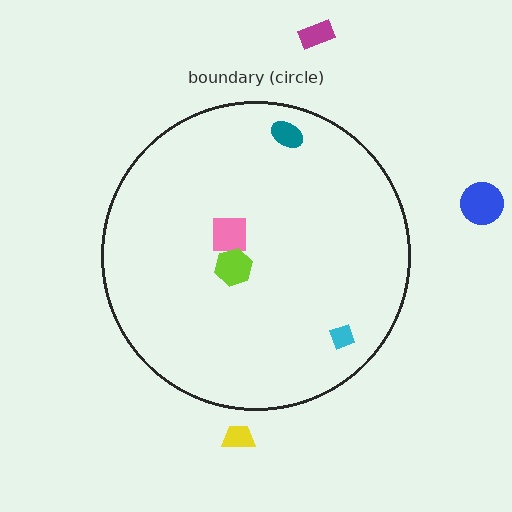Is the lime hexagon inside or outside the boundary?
Inside.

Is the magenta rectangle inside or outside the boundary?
Outside.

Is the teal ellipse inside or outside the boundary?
Inside.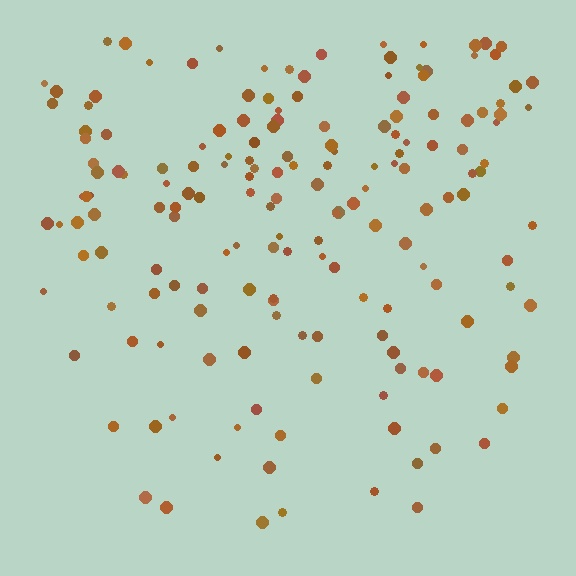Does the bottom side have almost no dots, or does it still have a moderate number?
Still a moderate number, just noticeably fewer than the top.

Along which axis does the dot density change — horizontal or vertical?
Vertical.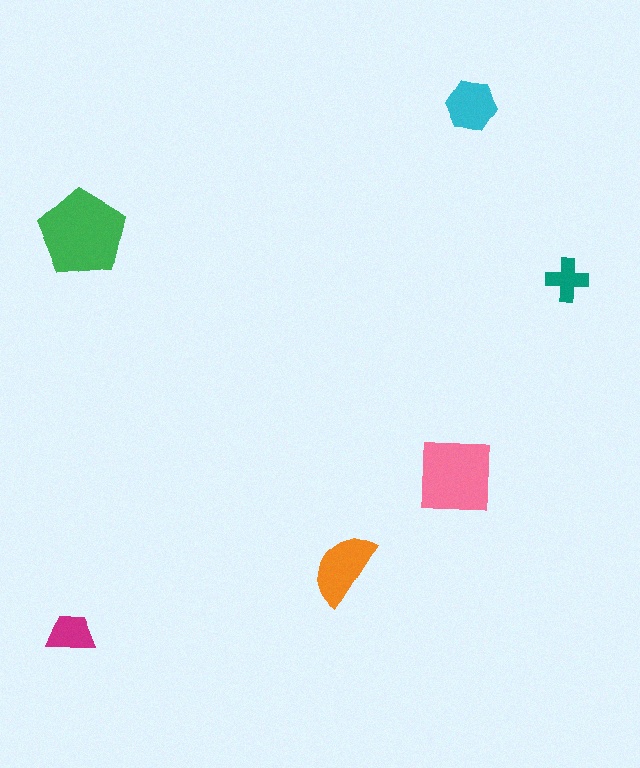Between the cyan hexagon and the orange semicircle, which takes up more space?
The orange semicircle.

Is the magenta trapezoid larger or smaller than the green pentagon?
Smaller.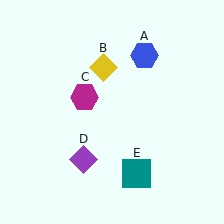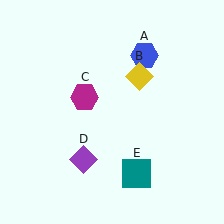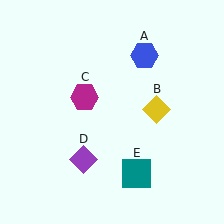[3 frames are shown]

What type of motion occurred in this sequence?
The yellow diamond (object B) rotated clockwise around the center of the scene.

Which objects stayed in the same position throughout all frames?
Blue hexagon (object A) and magenta hexagon (object C) and purple diamond (object D) and teal square (object E) remained stationary.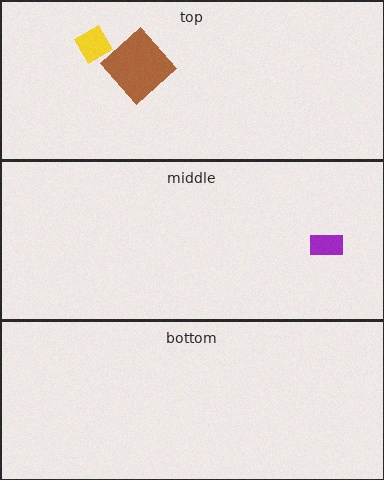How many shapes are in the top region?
2.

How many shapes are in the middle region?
1.